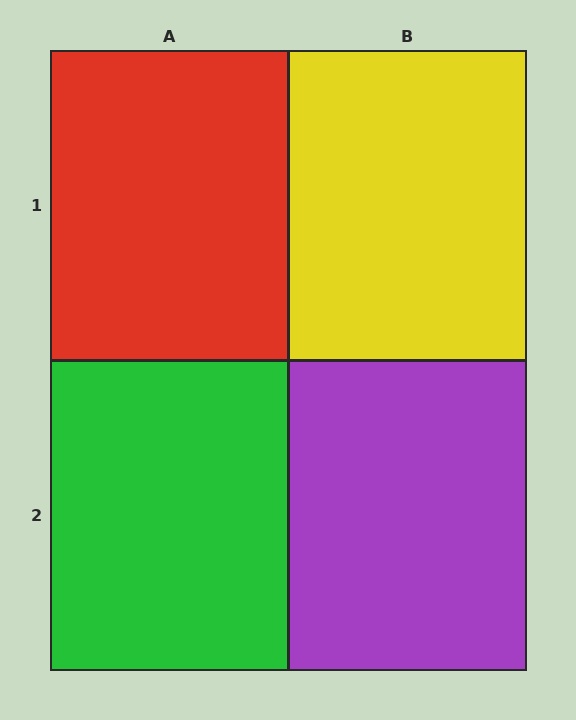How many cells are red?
1 cell is red.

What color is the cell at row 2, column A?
Green.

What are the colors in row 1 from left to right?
Red, yellow.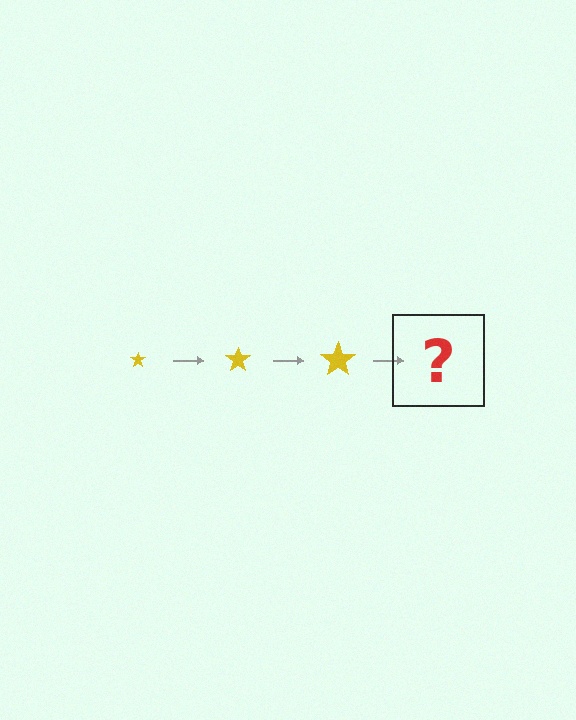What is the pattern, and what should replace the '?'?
The pattern is that the star gets progressively larger each step. The '?' should be a yellow star, larger than the previous one.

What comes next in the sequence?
The next element should be a yellow star, larger than the previous one.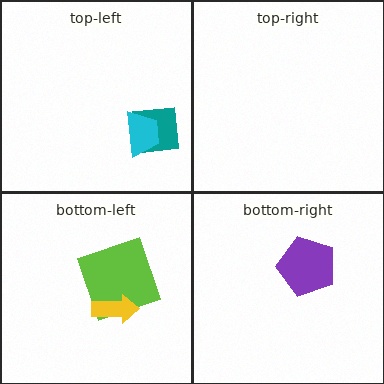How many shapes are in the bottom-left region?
2.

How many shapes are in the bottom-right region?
1.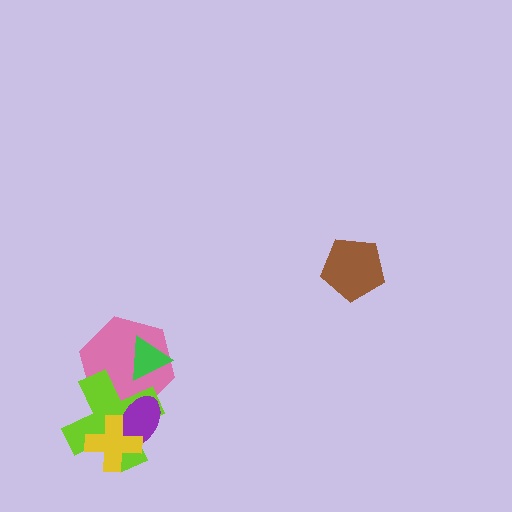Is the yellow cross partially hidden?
No, no other shape covers it.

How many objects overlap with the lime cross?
3 objects overlap with the lime cross.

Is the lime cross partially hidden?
Yes, it is partially covered by another shape.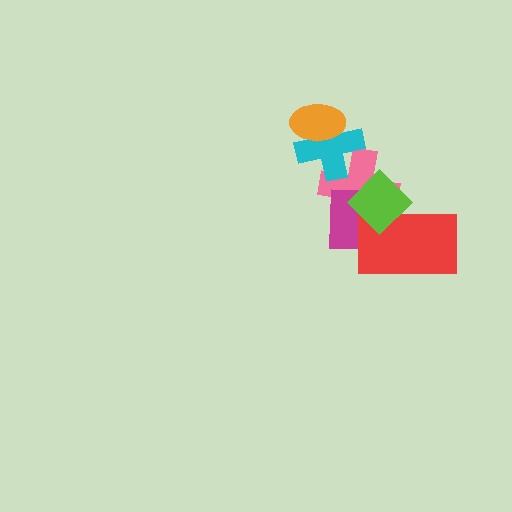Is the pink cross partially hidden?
Yes, it is partially covered by another shape.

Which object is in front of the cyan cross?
The orange ellipse is in front of the cyan cross.